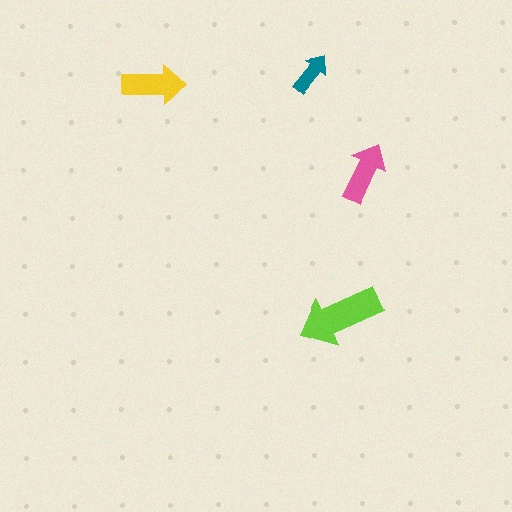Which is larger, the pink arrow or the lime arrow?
The lime one.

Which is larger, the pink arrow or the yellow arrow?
The yellow one.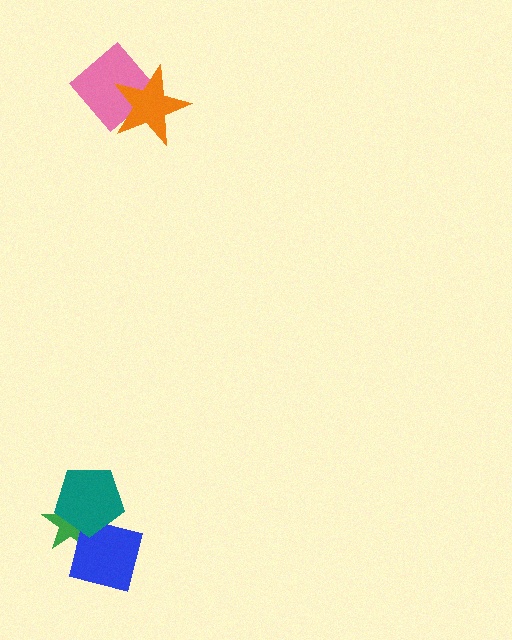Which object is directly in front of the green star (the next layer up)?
The blue square is directly in front of the green star.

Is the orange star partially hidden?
No, no other shape covers it.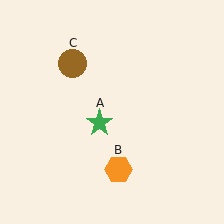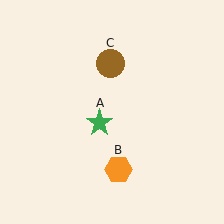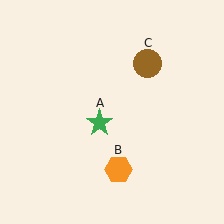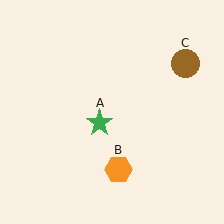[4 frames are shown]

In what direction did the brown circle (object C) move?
The brown circle (object C) moved right.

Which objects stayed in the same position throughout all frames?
Green star (object A) and orange hexagon (object B) remained stationary.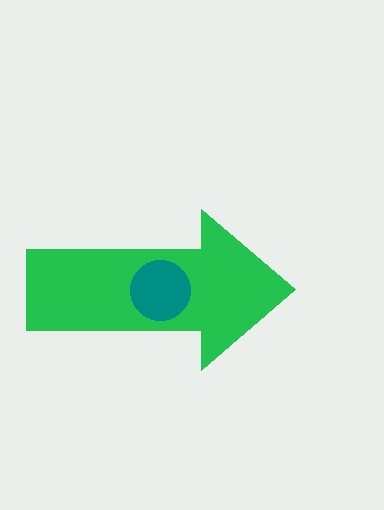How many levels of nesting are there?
2.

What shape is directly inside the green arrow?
The teal circle.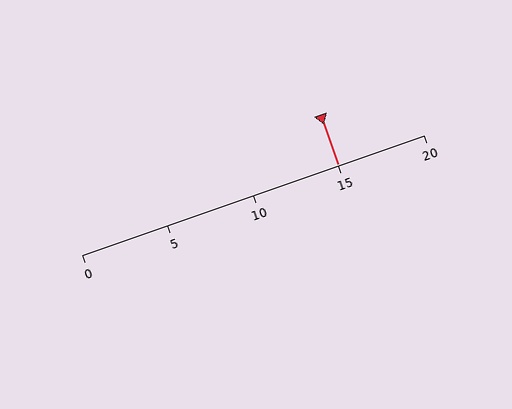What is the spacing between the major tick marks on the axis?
The major ticks are spaced 5 apart.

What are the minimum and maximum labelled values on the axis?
The axis runs from 0 to 20.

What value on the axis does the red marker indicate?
The marker indicates approximately 15.